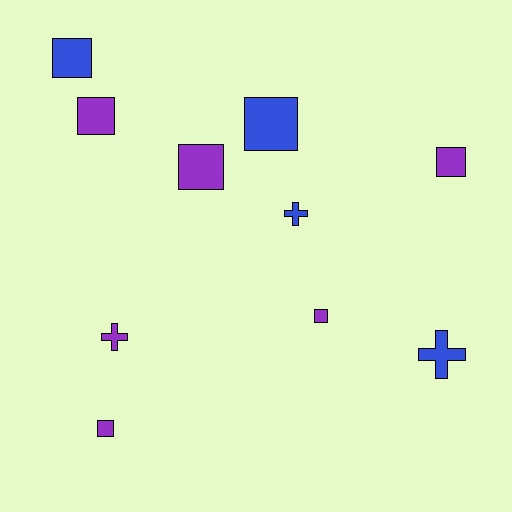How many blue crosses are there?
There are 2 blue crosses.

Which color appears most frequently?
Purple, with 6 objects.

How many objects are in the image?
There are 10 objects.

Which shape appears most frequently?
Square, with 7 objects.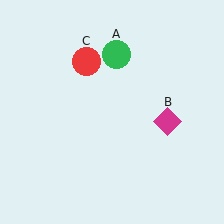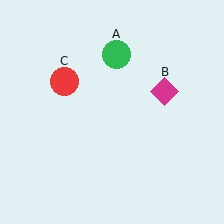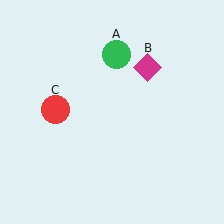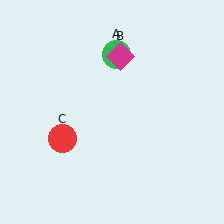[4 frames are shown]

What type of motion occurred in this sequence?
The magenta diamond (object B), red circle (object C) rotated counterclockwise around the center of the scene.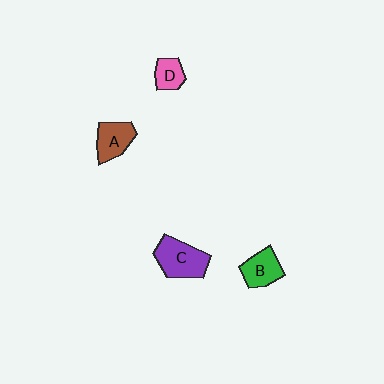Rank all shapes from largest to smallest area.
From largest to smallest: C (purple), A (brown), B (green), D (pink).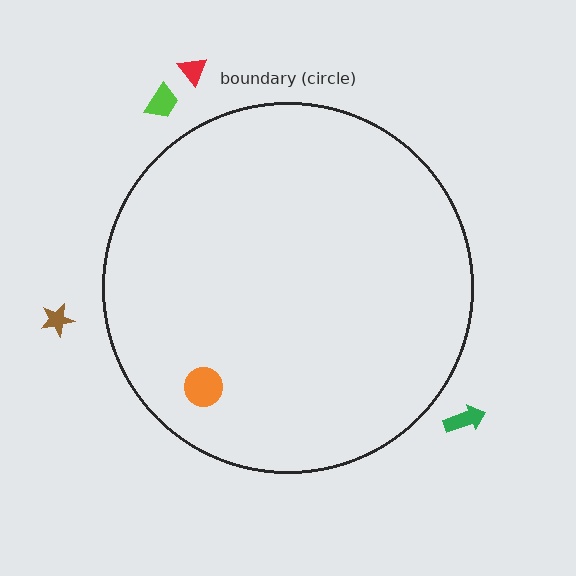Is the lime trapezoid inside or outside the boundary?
Outside.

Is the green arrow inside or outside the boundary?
Outside.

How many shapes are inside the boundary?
1 inside, 4 outside.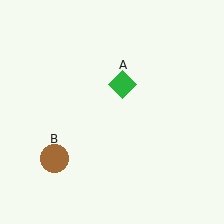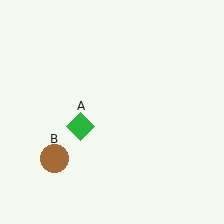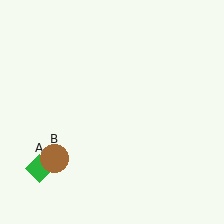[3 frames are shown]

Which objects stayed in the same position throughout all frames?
Brown circle (object B) remained stationary.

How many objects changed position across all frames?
1 object changed position: green diamond (object A).